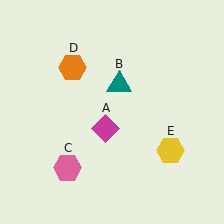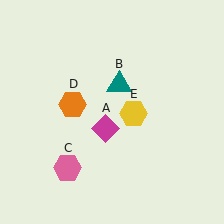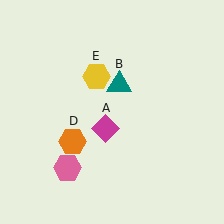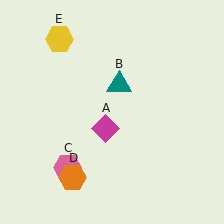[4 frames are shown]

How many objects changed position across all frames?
2 objects changed position: orange hexagon (object D), yellow hexagon (object E).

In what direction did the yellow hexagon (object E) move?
The yellow hexagon (object E) moved up and to the left.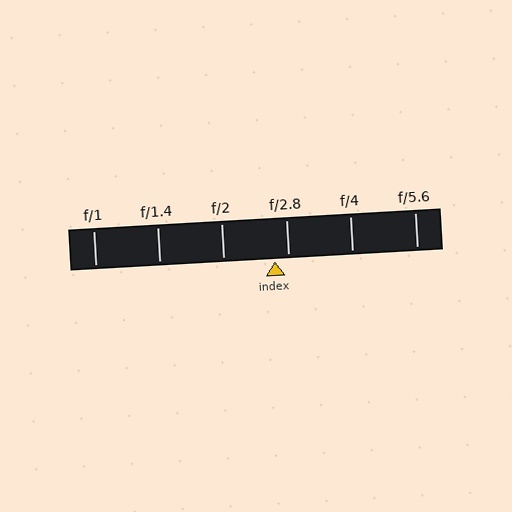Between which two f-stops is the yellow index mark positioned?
The index mark is between f/2 and f/2.8.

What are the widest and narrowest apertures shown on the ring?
The widest aperture shown is f/1 and the narrowest is f/5.6.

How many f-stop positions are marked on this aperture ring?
There are 6 f-stop positions marked.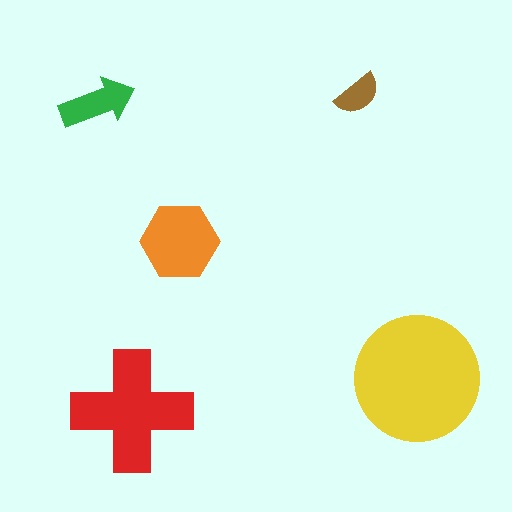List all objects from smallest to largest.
The brown semicircle, the green arrow, the orange hexagon, the red cross, the yellow circle.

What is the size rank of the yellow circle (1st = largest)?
1st.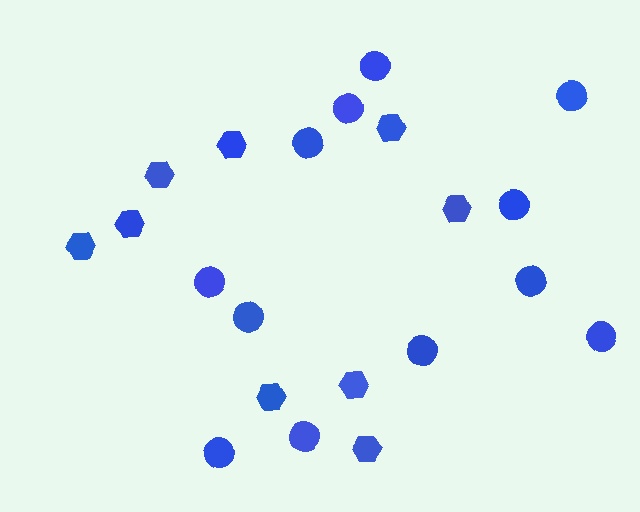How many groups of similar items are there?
There are 2 groups: one group of circles (12) and one group of hexagons (9).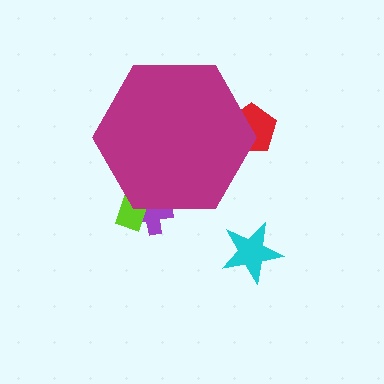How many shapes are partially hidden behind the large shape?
3 shapes are partially hidden.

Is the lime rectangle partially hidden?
Yes, the lime rectangle is partially hidden behind the magenta hexagon.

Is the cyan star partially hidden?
No, the cyan star is fully visible.